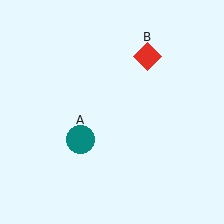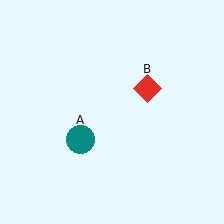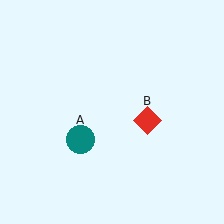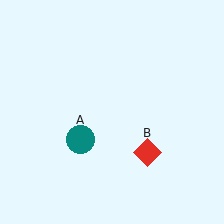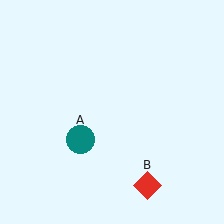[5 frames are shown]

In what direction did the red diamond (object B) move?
The red diamond (object B) moved down.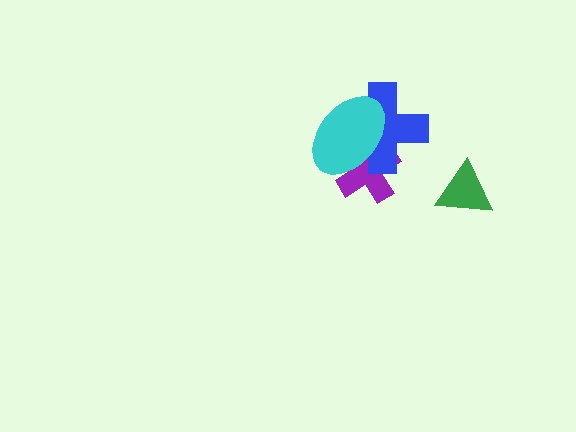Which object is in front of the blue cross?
The cyan ellipse is in front of the blue cross.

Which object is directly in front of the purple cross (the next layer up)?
The blue cross is directly in front of the purple cross.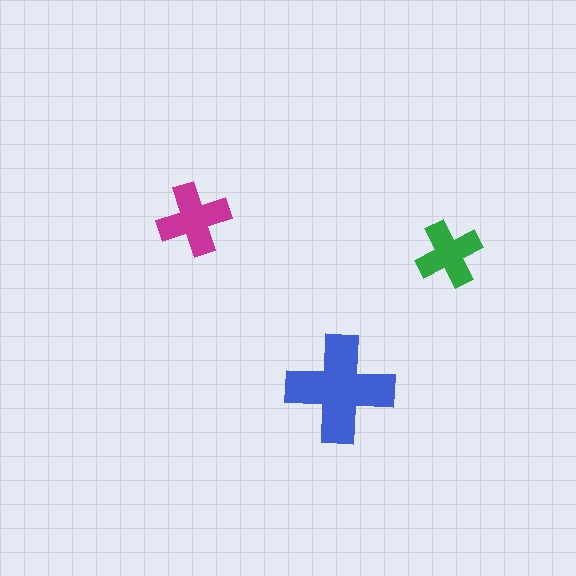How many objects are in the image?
There are 3 objects in the image.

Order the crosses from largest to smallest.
the blue one, the magenta one, the green one.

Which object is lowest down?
The blue cross is bottommost.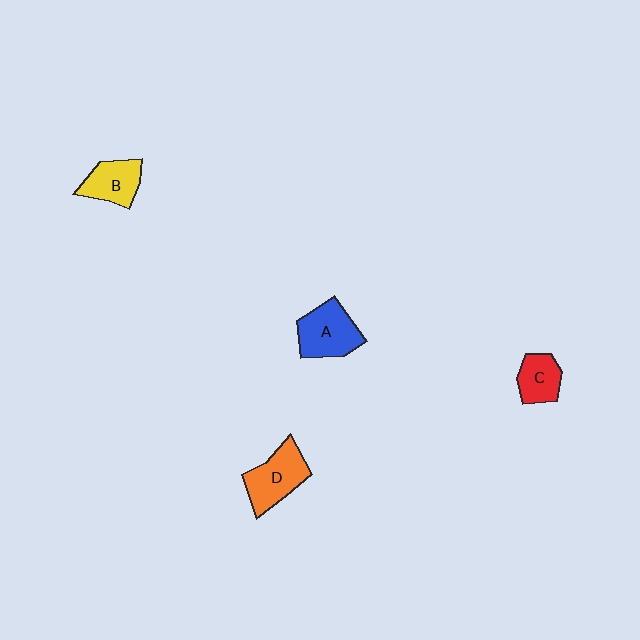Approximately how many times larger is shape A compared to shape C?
Approximately 1.5 times.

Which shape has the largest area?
Shape A (blue).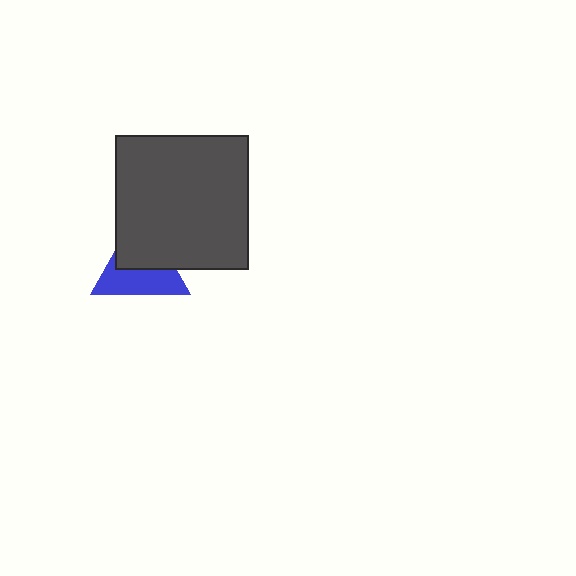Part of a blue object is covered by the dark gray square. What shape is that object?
It is a triangle.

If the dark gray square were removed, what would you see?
You would see the complete blue triangle.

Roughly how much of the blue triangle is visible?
About half of it is visible (roughly 52%).